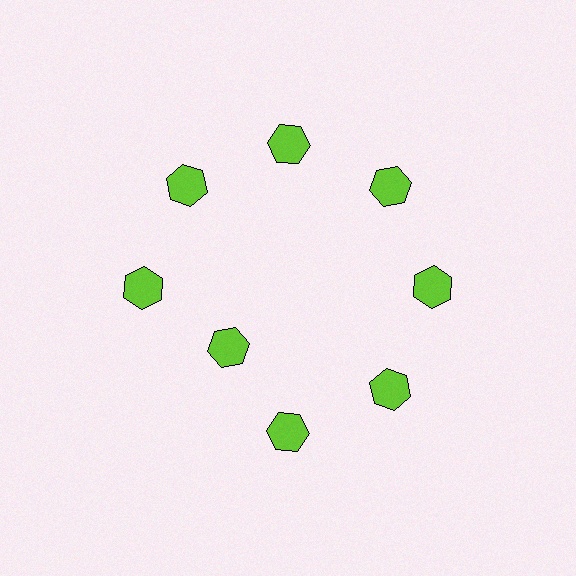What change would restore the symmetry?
The symmetry would be restored by moving it outward, back onto the ring so that all 8 hexagons sit at equal angles and equal distance from the center.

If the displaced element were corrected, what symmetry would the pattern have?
It would have 8-fold rotational symmetry — the pattern would map onto itself every 45 degrees.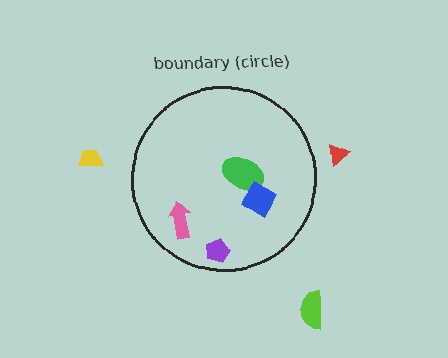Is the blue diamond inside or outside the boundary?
Inside.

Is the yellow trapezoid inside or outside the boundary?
Outside.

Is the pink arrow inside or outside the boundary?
Inside.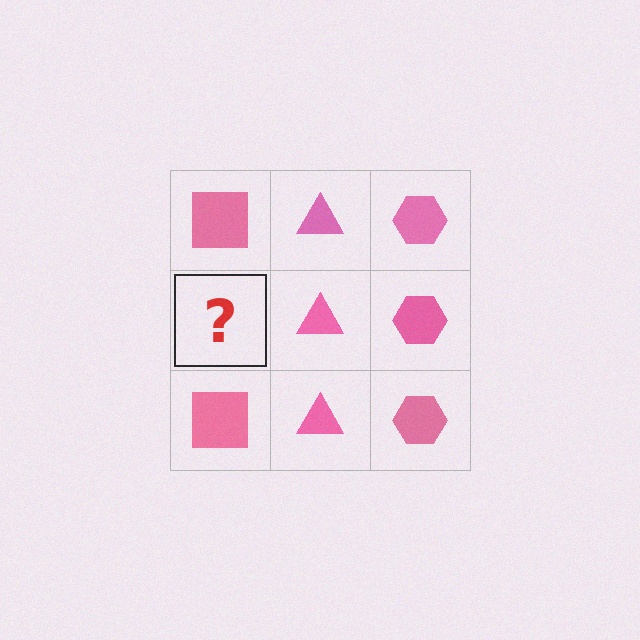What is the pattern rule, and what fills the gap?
The rule is that each column has a consistent shape. The gap should be filled with a pink square.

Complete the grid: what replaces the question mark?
The question mark should be replaced with a pink square.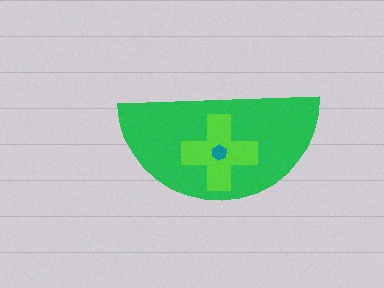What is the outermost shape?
The green semicircle.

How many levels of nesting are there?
3.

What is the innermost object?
The teal hexagon.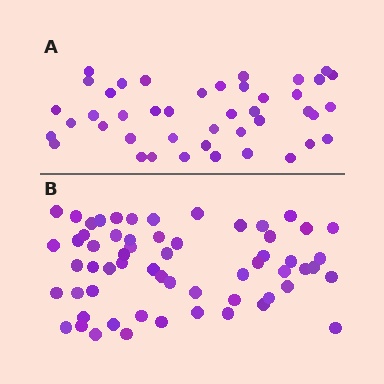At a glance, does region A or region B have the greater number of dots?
Region B (the bottom region) has more dots.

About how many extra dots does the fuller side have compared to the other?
Region B has approximately 15 more dots than region A.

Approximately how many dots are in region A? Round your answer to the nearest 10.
About 40 dots. (The exact count is 43, which rounds to 40.)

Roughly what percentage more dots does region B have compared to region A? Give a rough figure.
About 40% more.